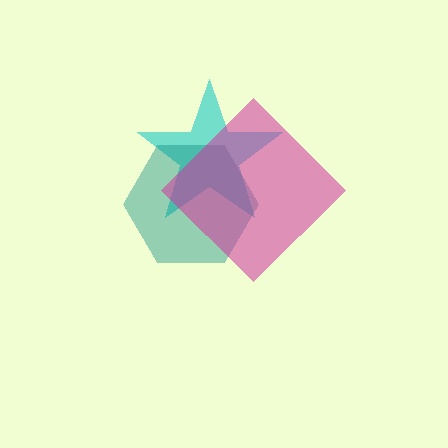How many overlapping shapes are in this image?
There are 3 overlapping shapes in the image.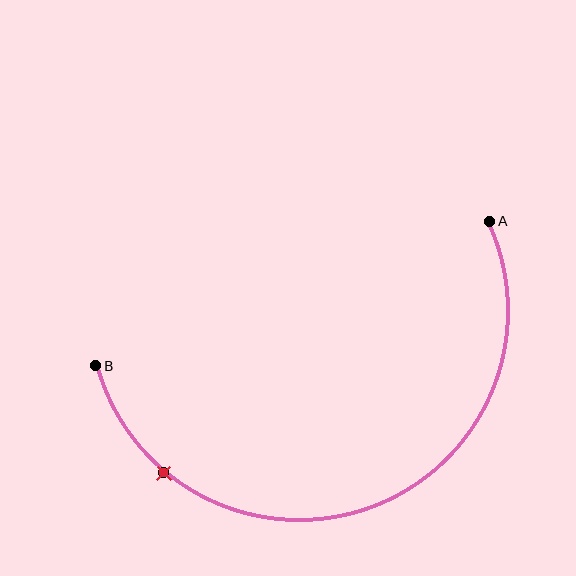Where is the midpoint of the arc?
The arc midpoint is the point on the curve farthest from the straight line joining A and B. It sits below that line.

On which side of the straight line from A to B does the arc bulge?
The arc bulges below the straight line connecting A and B.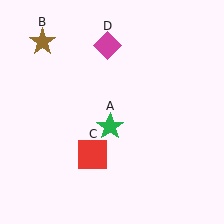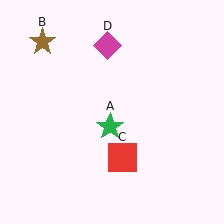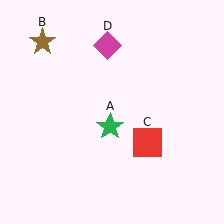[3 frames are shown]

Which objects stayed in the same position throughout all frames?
Green star (object A) and brown star (object B) and magenta diamond (object D) remained stationary.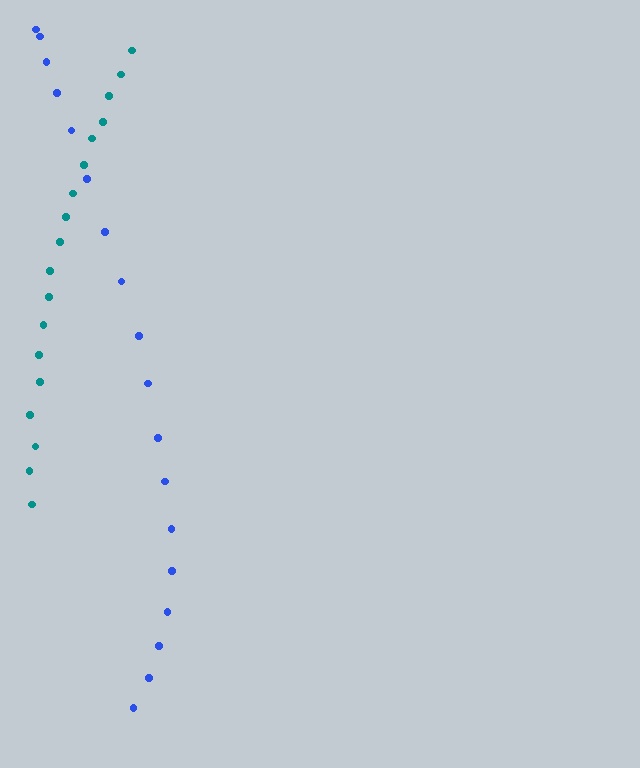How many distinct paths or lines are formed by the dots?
There are 2 distinct paths.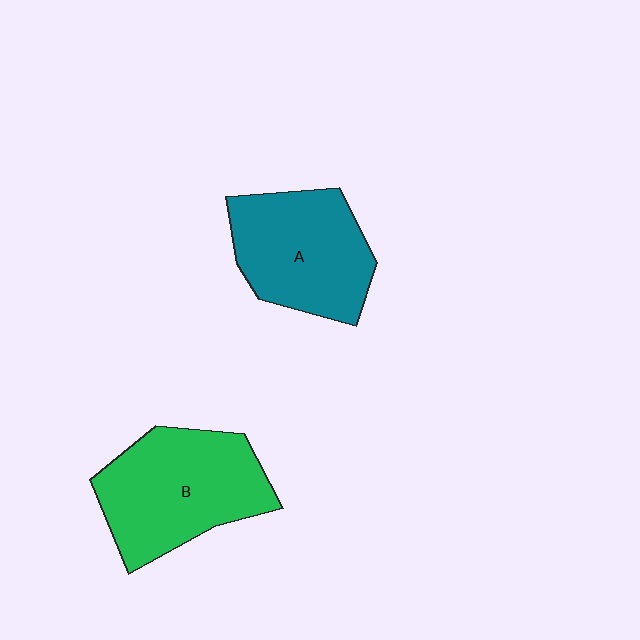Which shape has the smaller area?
Shape A (teal).